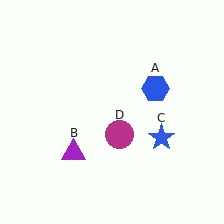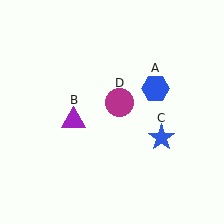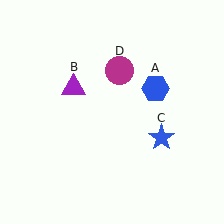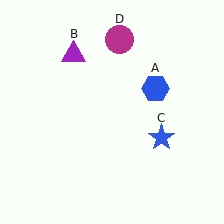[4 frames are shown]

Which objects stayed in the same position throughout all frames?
Blue hexagon (object A) and blue star (object C) remained stationary.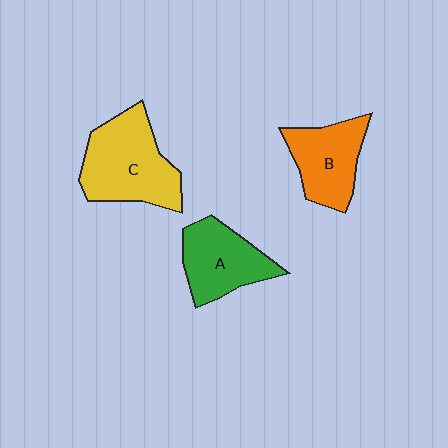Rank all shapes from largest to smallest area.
From largest to smallest: C (yellow), A (green), B (orange).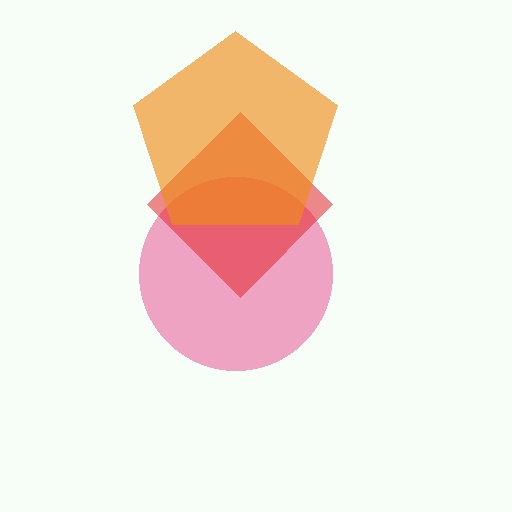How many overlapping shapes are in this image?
There are 3 overlapping shapes in the image.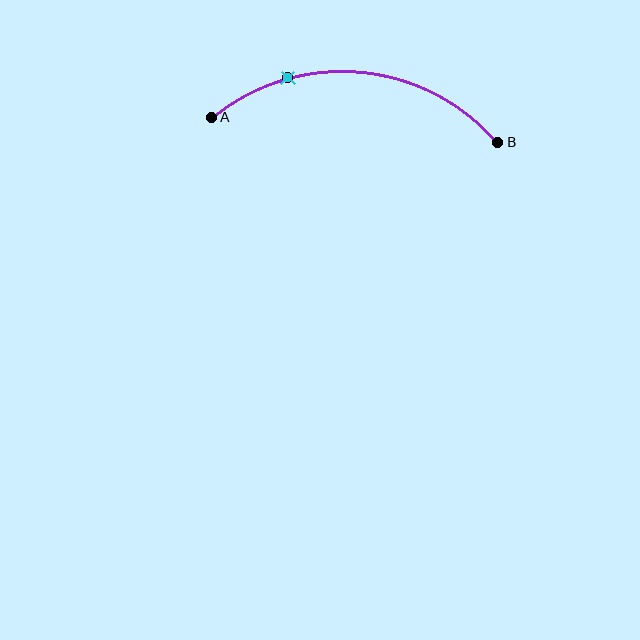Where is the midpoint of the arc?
The arc midpoint is the point on the curve farthest from the straight line joining A and B. It sits above that line.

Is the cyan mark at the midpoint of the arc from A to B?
No. The cyan mark lies on the arc but is closer to endpoint A. The arc midpoint would be at the point on the curve equidistant along the arc from both A and B.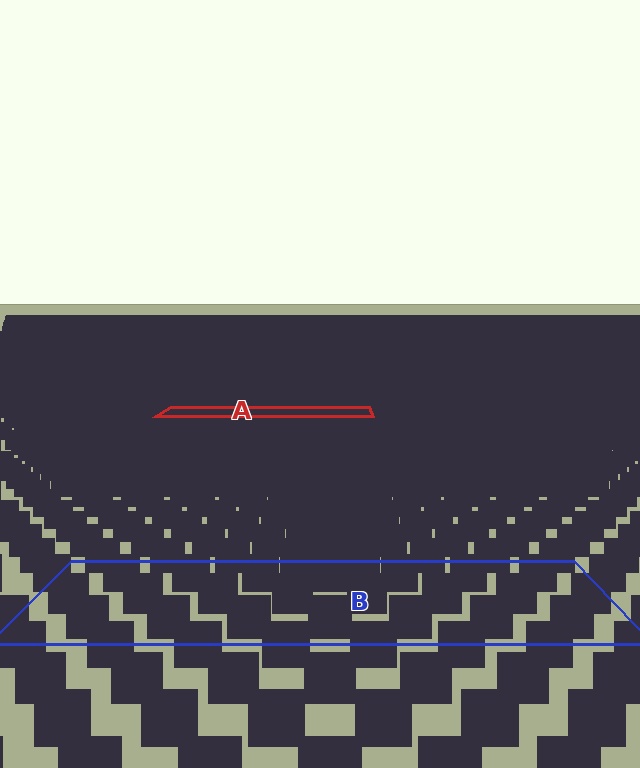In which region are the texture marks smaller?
The texture marks are smaller in region A, because it is farther away.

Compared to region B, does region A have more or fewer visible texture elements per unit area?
Region A has more texture elements per unit area — they are packed more densely because it is farther away.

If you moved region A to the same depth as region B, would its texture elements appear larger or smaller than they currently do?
They would appear larger. At a closer depth, the same texture elements are projected at a bigger on-screen size.